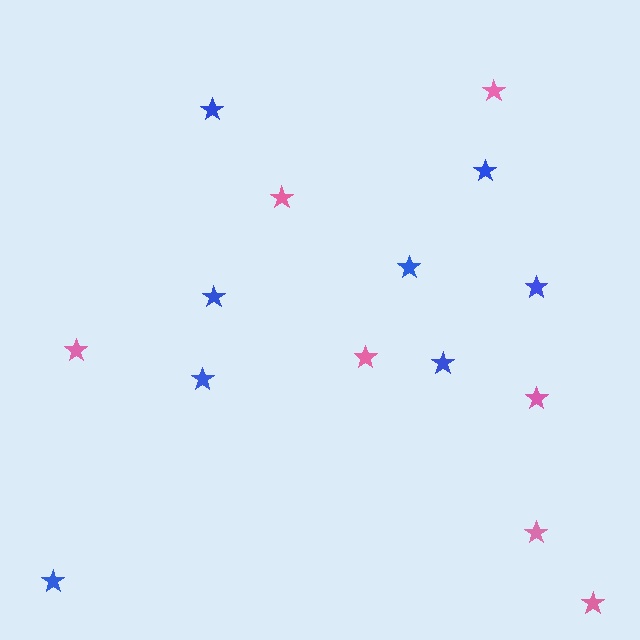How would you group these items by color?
There are 2 groups: one group of pink stars (7) and one group of blue stars (8).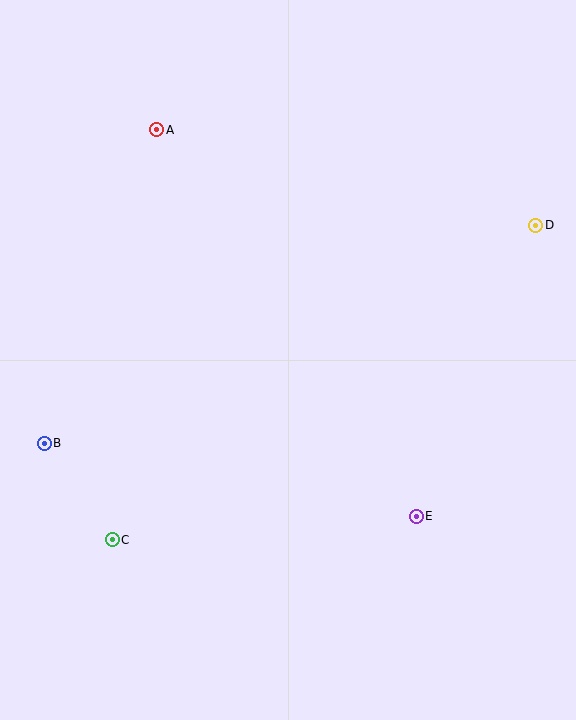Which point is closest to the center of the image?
Point E at (416, 516) is closest to the center.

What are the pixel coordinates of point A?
Point A is at (157, 130).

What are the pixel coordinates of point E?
Point E is at (416, 516).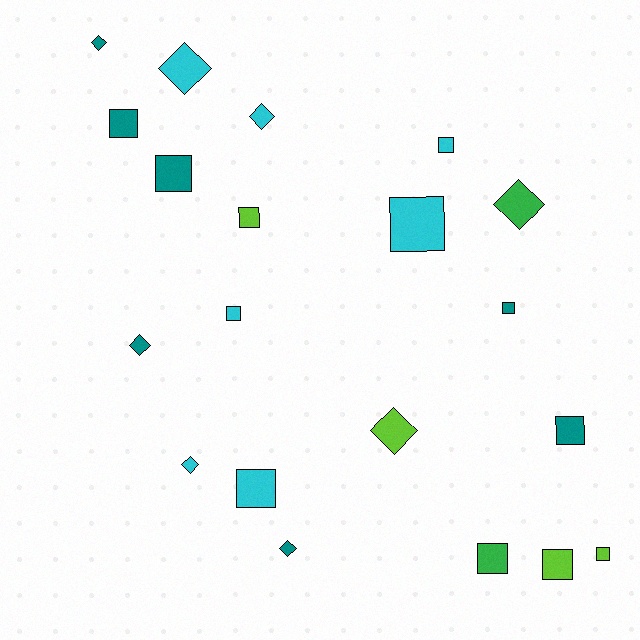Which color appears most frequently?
Teal, with 7 objects.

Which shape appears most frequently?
Square, with 12 objects.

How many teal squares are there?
There are 4 teal squares.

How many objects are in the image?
There are 20 objects.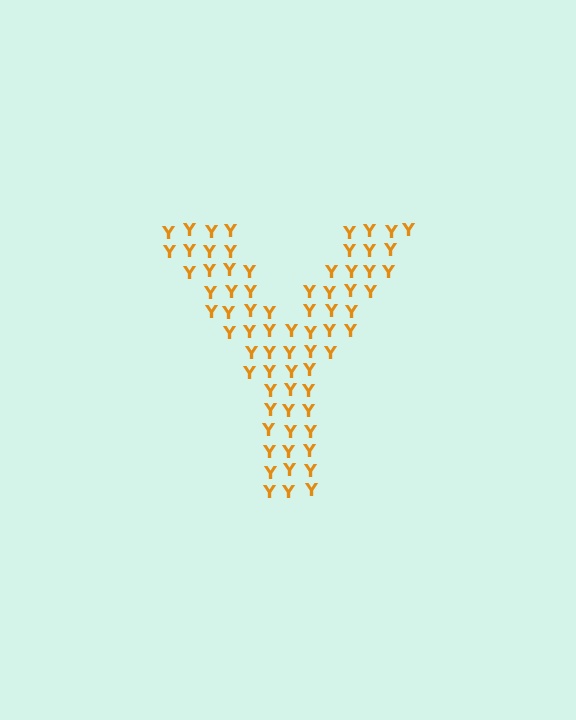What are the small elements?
The small elements are letter Y's.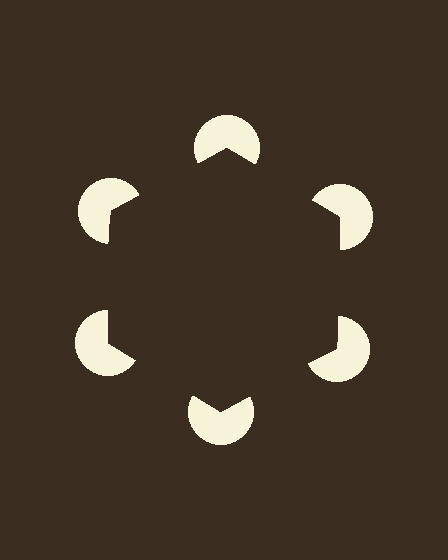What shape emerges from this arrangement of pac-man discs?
An illusory hexagon — its edges are inferred from the aligned wedge cuts in the pac-man discs, not physically drawn.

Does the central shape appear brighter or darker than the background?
It typically appears slightly darker than the background, even though no actual brightness change is drawn.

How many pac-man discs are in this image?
There are 6 — one at each vertex of the illusory hexagon.